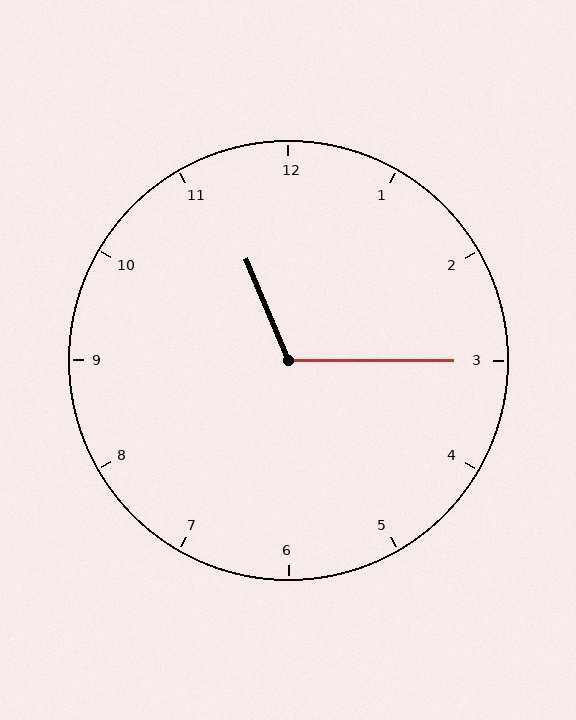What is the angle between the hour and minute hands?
Approximately 112 degrees.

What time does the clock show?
11:15.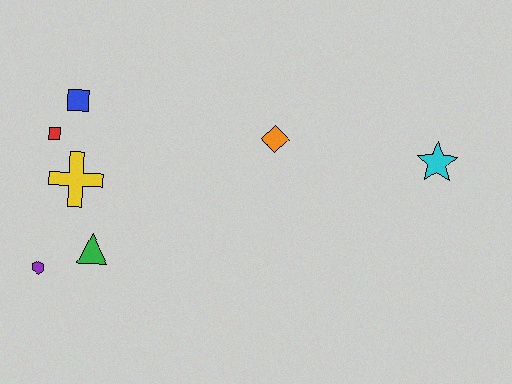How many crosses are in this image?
There is 1 cross.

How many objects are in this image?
There are 7 objects.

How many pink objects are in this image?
There are no pink objects.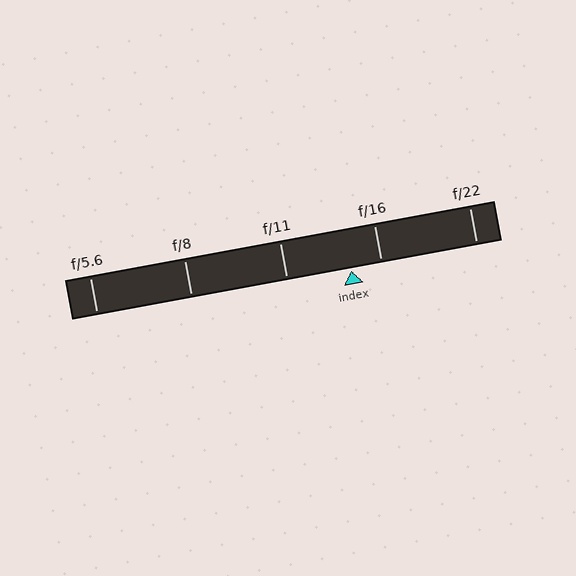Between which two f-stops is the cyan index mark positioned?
The index mark is between f/11 and f/16.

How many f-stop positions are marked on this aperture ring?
There are 5 f-stop positions marked.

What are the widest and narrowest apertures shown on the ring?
The widest aperture shown is f/5.6 and the narrowest is f/22.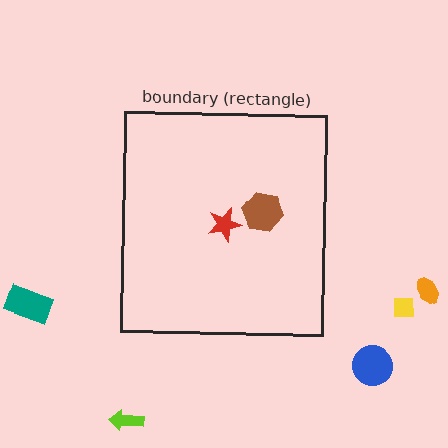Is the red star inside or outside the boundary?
Inside.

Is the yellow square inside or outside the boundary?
Outside.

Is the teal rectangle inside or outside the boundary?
Outside.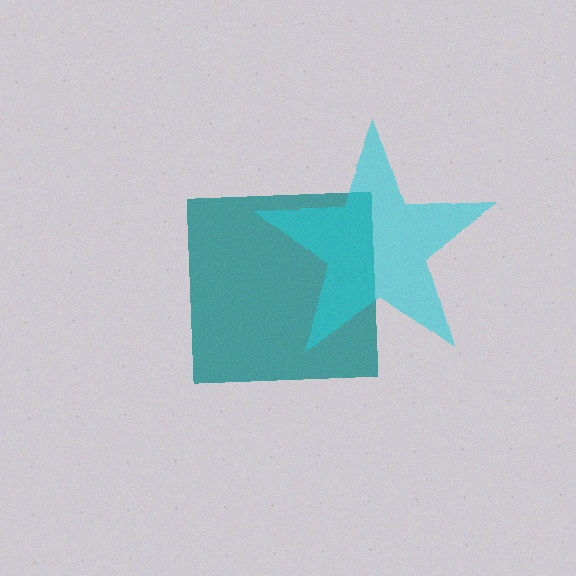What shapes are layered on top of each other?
The layered shapes are: a teal square, a cyan star.